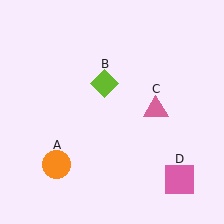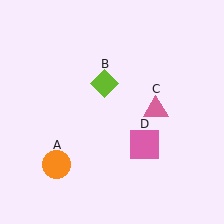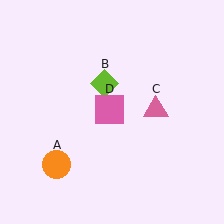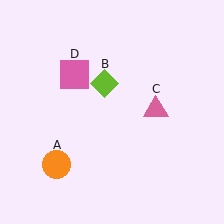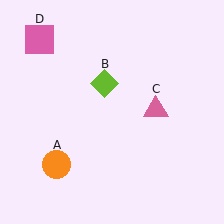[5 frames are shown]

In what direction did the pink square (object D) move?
The pink square (object D) moved up and to the left.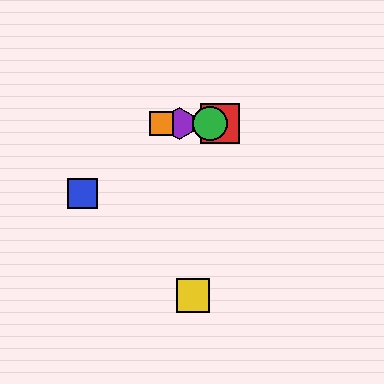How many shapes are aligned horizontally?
4 shapes (the red square, the green circle, the purple hexagon, the orange square) are aligned horizontally.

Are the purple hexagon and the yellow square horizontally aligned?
No, the purple hexagon is at y≈124 and the yellow square is at y≈295.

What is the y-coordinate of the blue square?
The blue square is at y≈193.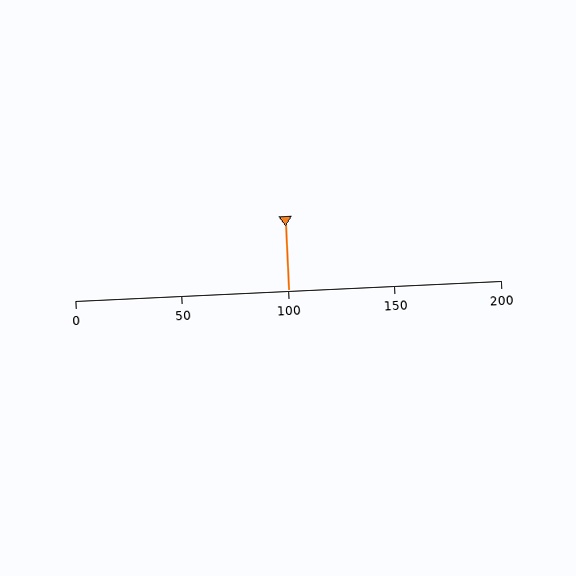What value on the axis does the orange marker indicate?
The marker indicates approximately 100.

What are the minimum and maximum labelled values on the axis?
The axis runs from 0 to 200.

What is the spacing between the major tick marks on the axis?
The major ticks are spaced 50 apart.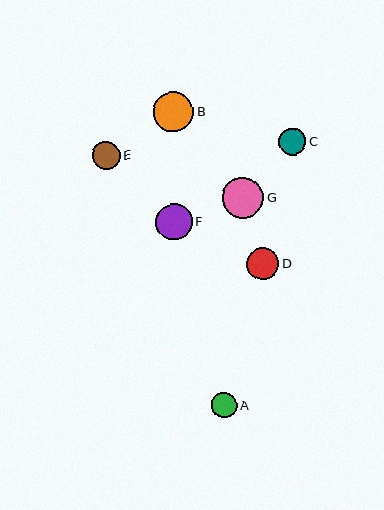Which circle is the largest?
Circle G is the largest with a size of approximately 41 pixels.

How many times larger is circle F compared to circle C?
Circle F is approximately 1.4 times the size of circle C.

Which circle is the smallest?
Circle A is the smallest with a size of approximately 26 pixels.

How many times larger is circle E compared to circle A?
Circle E is approximately 1.1 times the size of circle A.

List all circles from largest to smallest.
From largest to smallest: G, B, F, D, E, C, A.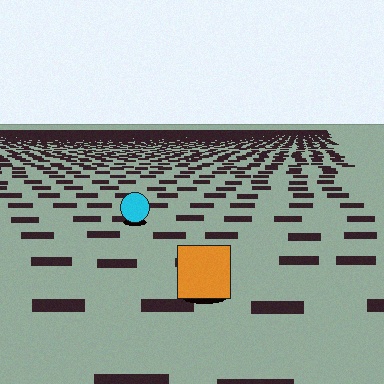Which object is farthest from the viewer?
The cyan circle is farthest from the viewer. It appears smaller and the ground texture around it is denser.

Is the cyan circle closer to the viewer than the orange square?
No. The orange square is closer — you can tell from the texture gradient: the ground texture is coarser near it.